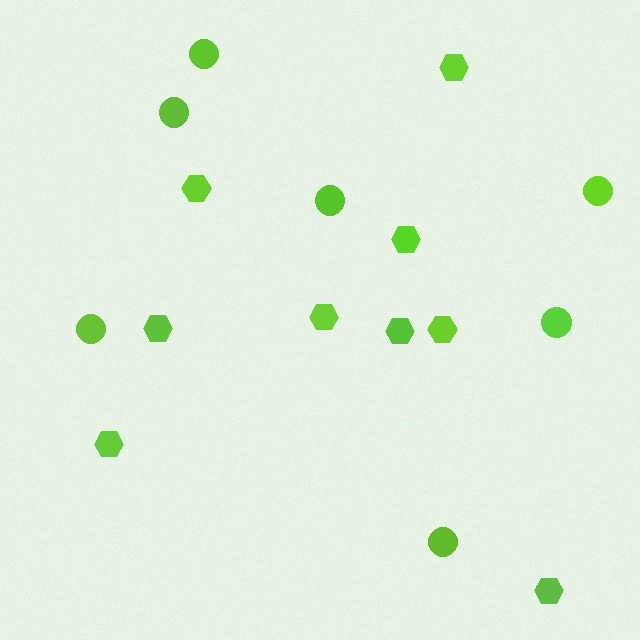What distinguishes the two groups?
There are 2 groups: one group of hexagons (9) and one group of circles (7).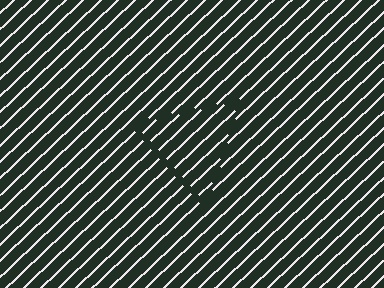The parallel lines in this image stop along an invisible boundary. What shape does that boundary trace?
An illusory triangle. The interior of the shape contains the same grating, shifted by half a period — the contour is defined by the phase discontinuity where line-ends from the inner and outer gratings abut.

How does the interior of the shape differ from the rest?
The interior of the shape contains the same grating, shifted by half a period — the contour is defined by the phase discontinuity where line-ends from the inner and outer gratings abut.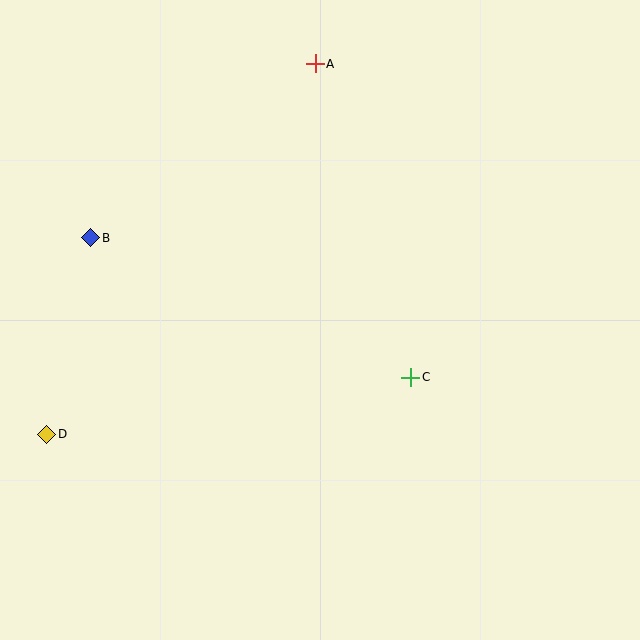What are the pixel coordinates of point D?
Point D is at (47, 434).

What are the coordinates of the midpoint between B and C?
The midpoint between B and C is at (251, 307).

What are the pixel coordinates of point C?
Point C is at (411, 377).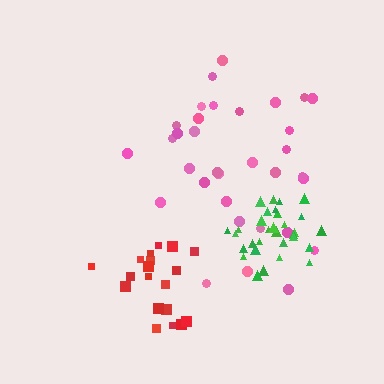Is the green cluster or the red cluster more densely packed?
Green.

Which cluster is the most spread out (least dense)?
Pink.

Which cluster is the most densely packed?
Green.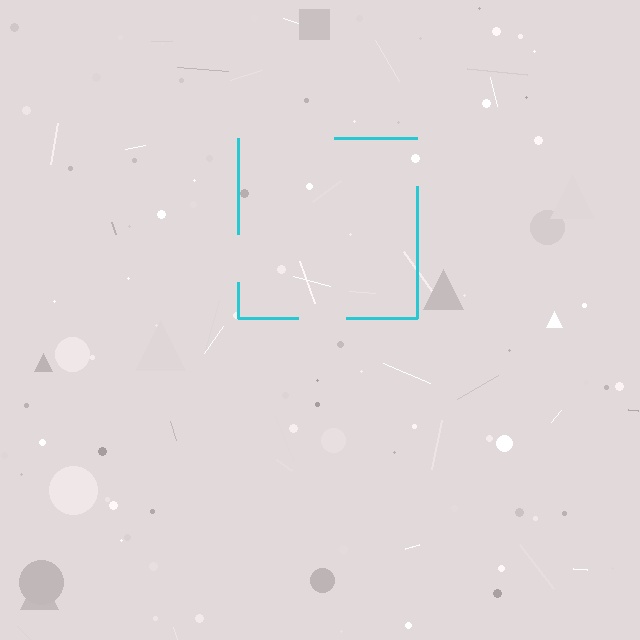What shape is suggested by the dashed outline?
The dashed outline suggests a square.